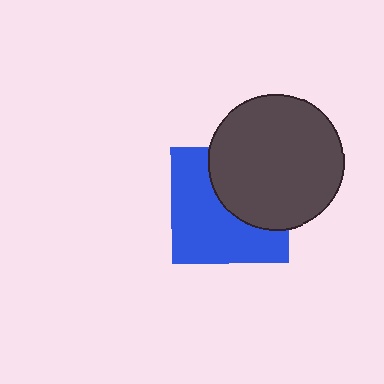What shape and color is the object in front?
The object in front is a dark gray circle.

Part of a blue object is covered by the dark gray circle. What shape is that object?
It is a square.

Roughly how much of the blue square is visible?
About half of it is visible (roughly 58%).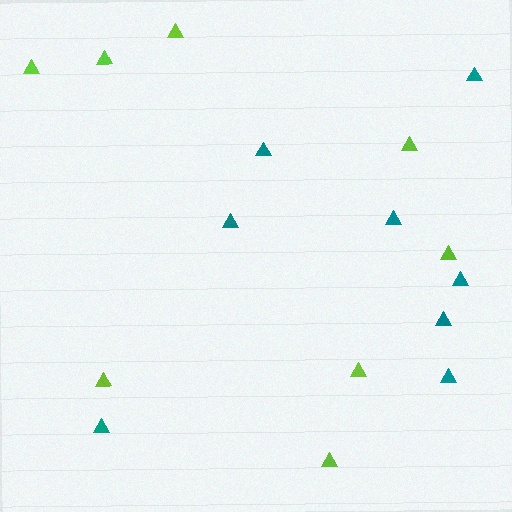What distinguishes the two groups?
There are 2 groups: one group of lime triangles (8) and one group of teal triangles (8).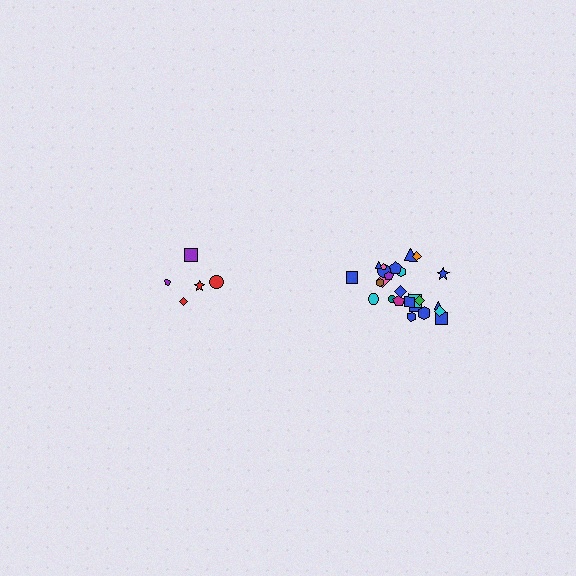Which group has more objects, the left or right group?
The right group.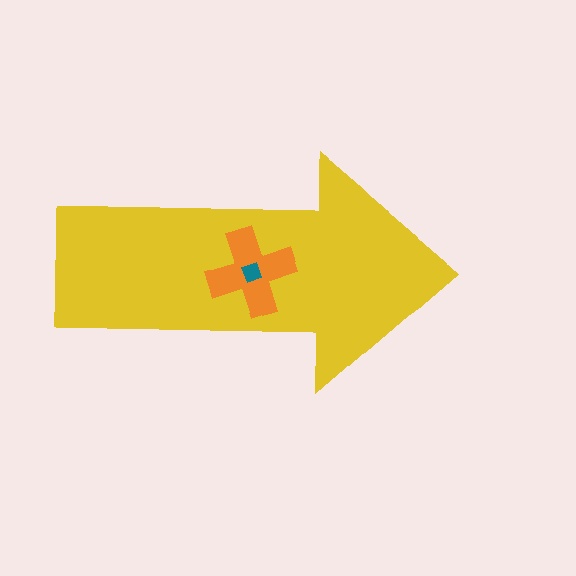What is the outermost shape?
The yellow arrow.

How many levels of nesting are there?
3.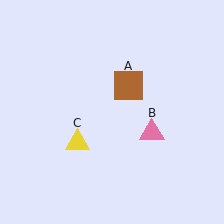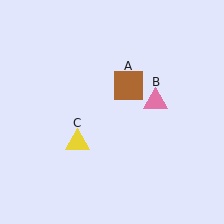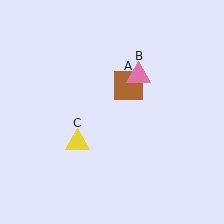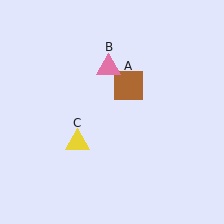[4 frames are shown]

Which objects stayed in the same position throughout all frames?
Brown square (object A) and yellow triangle (object C) remained stationary.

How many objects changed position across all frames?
1 object changed position: pink triangle (object B).